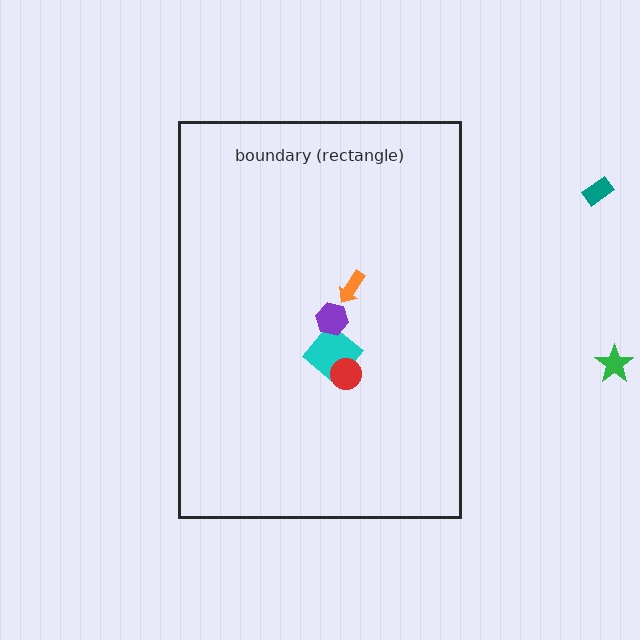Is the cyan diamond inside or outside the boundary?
Inside.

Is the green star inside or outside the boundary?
Outside.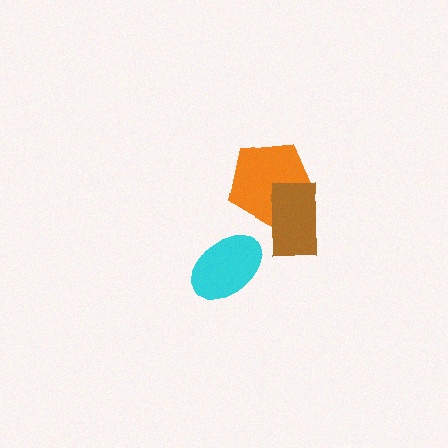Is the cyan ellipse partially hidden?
No, no other shape covers it.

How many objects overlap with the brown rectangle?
1 object overlaps with the brown rectangle.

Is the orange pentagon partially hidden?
Yes, it is partially covered by another shape.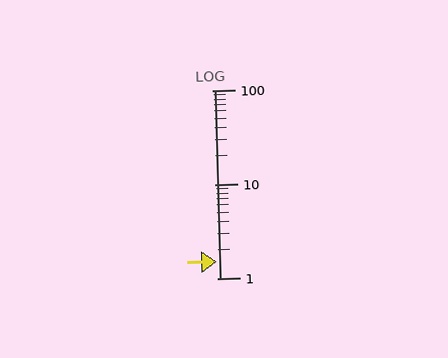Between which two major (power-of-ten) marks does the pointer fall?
The pointer is between 1 and 10.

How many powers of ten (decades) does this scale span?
The scale spans 2 decades, from 1 to 100.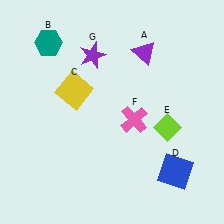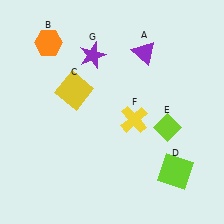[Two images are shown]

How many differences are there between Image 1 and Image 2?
There are 3 differences between the two images.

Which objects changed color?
B changed from teal to orange. D changed from blue to lime. F changed from pink to yellow.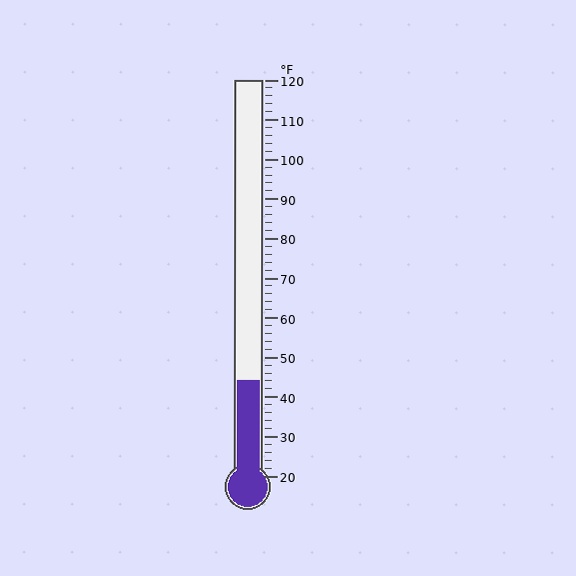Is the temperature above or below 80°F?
The temperature is below 80°F.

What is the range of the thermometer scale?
The thermometer scale ranges from 20°F to 120°F.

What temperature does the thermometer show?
The thermometer shows approximately 44°F.